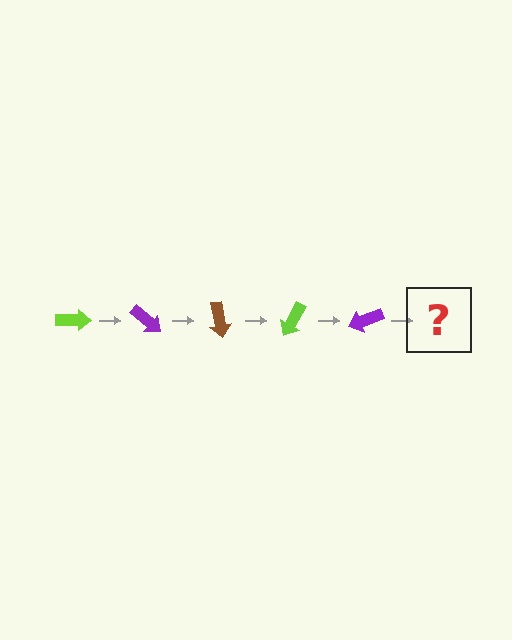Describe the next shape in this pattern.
It should be a brown arrow, rotated 200 degrees from the start.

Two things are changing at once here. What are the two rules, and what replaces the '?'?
The two rules are that it rotates 40 degrees each step and the color cycles through lime, purple, and brown. The '?' should be a brown arrow, rotated 200 degrees from the start.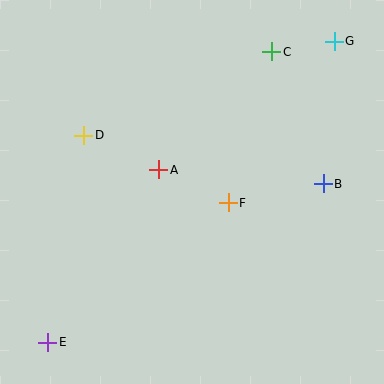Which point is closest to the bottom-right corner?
Point B is closest to the bottom-right corner.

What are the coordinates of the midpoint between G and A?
The midpoint between G and A is at (246, 106).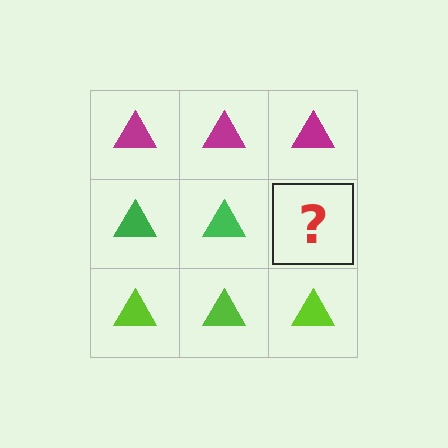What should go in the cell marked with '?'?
The missing cell should contain a green triangle.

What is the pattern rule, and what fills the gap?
The rule is that each row has a consistent color. The gap should be filled with a green triangle.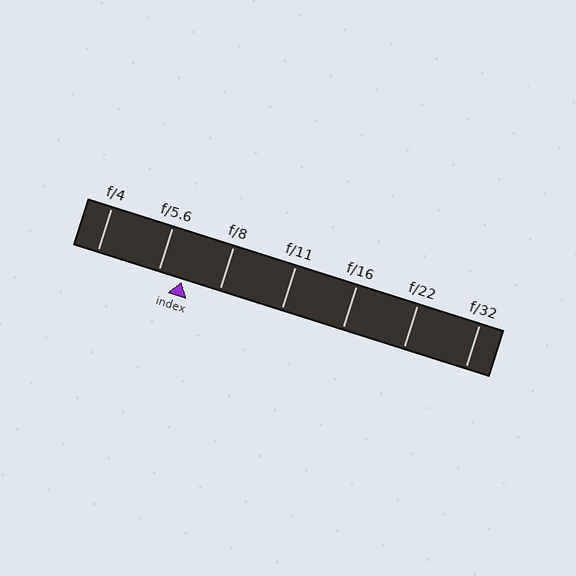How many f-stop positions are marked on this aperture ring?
There are 7 f-stop positions marked.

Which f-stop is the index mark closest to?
The index mark is closest to f/5.6.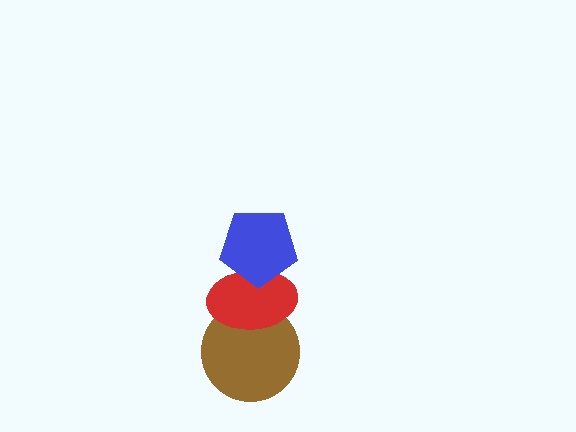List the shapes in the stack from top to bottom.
From top to bottom: the blue pentagon, the red ellipse, the brown circle.